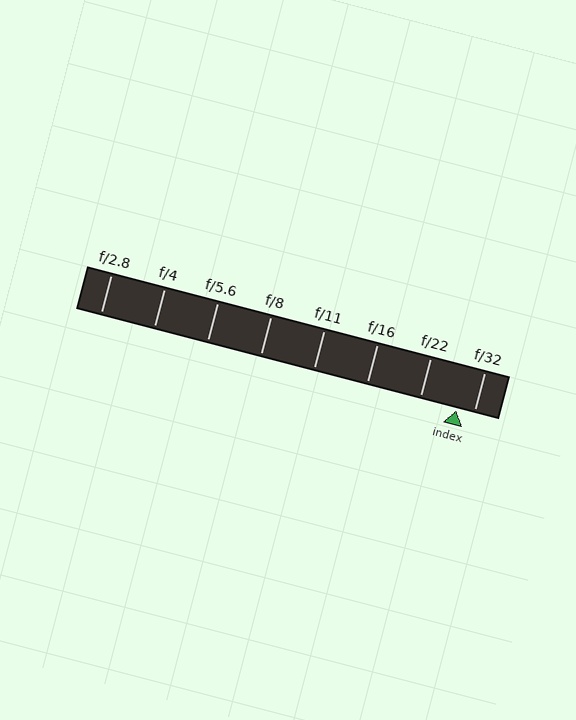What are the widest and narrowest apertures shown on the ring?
The widest aperture shown is f/2.8 and the narrowest is f/32.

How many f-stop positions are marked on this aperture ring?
There are 8 f-stop positions marked.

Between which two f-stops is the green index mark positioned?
The index mark is between f/22 and f/32.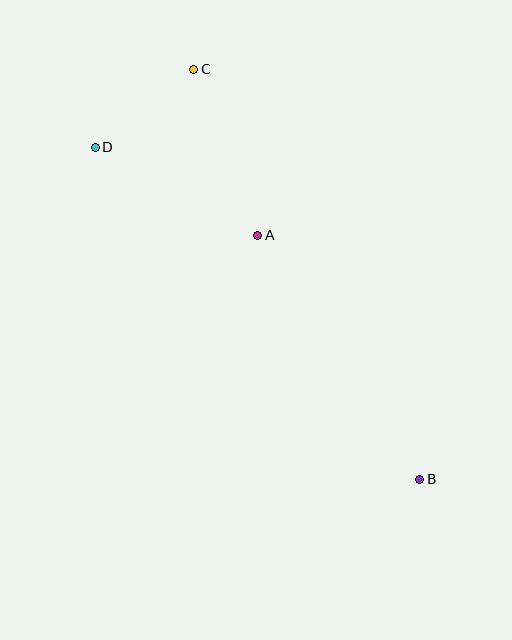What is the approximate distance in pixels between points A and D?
The distance between A and D is approximately 185 pixels.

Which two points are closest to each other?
Points C and D are closest to each other.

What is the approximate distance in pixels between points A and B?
The distance between A and B is approximately 293 pixels.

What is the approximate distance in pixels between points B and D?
The distance between B and D is approximately 464 pixels.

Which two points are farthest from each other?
Points B and C are farthest from each other.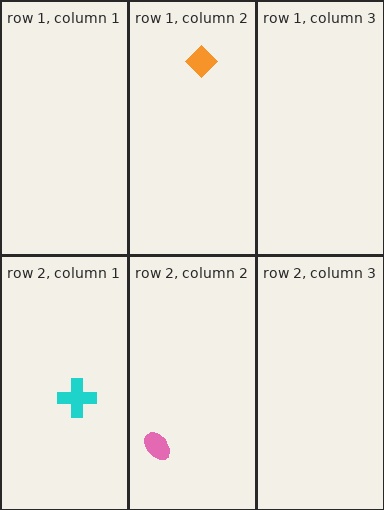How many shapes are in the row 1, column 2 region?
1.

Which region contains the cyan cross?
The row 2, column 1 region.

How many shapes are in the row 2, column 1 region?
1.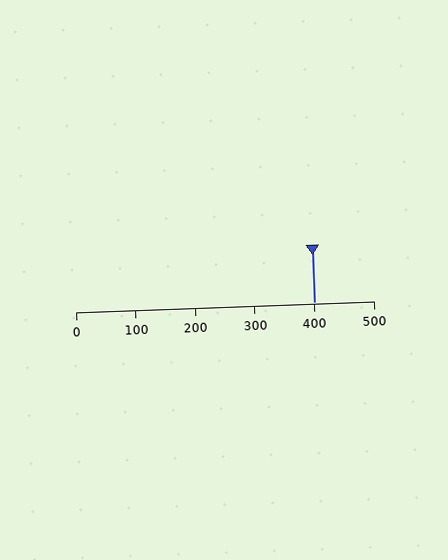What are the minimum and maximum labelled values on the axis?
The axis runs from 0 to 500.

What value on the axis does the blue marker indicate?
The marker indicates approximately 400.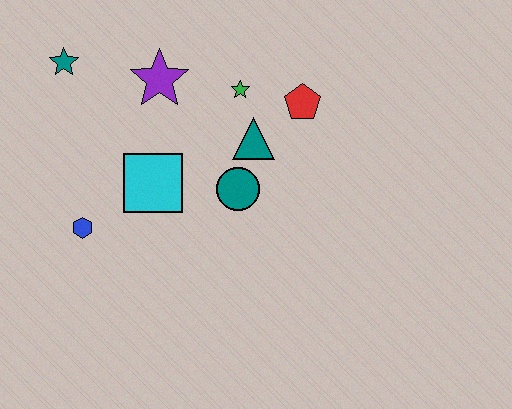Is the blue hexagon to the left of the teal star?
No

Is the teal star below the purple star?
No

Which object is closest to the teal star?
The purple star is closest to the teal star.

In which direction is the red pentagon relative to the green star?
The red pentagon is to the right of the green star.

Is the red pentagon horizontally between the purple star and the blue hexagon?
No